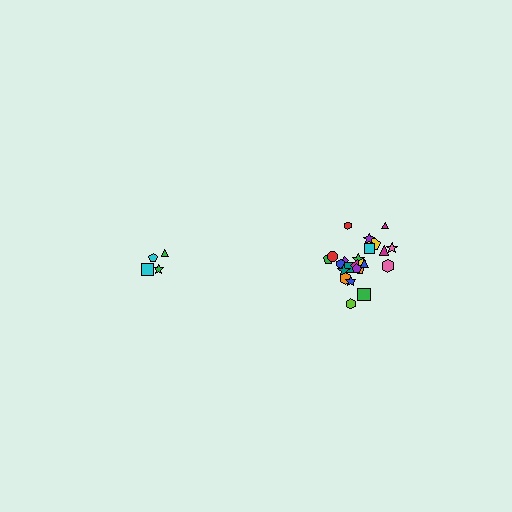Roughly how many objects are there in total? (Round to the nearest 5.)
Roughly 30 objects in total.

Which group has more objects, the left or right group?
The right group.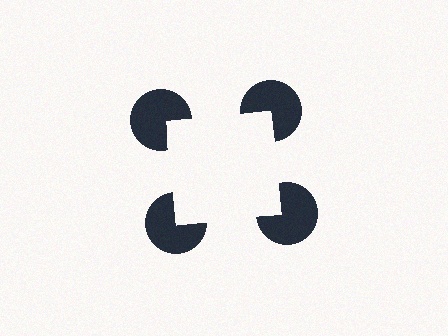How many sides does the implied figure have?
4 sides.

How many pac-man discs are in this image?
There are 4 — one at each vertex of the illusory square.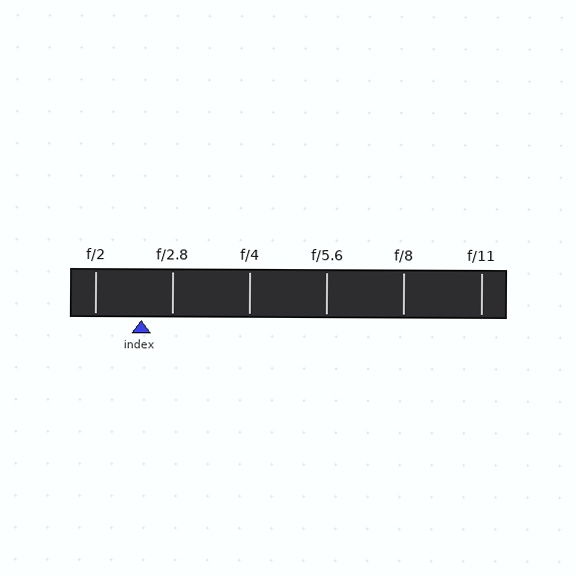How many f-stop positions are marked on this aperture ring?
There are 6 f-stop positions marked.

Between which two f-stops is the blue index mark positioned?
The index mark is between f/2 and f/2.8.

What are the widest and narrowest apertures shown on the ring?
The widest aperture shown is f/2 and the narrowest is f/11.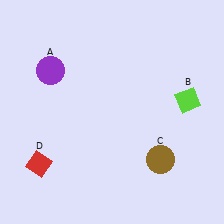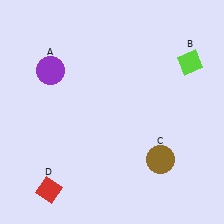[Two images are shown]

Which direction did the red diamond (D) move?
The red diamond (D) moved down.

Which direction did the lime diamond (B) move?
The lime diamond (B) moved up.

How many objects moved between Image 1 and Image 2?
2 objects moved between the two images.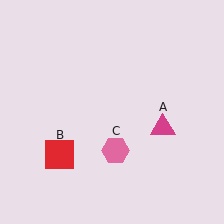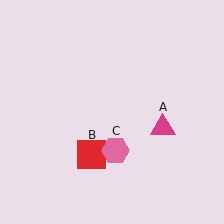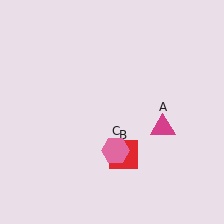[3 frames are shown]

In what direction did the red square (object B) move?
The red square (object B) moved right.